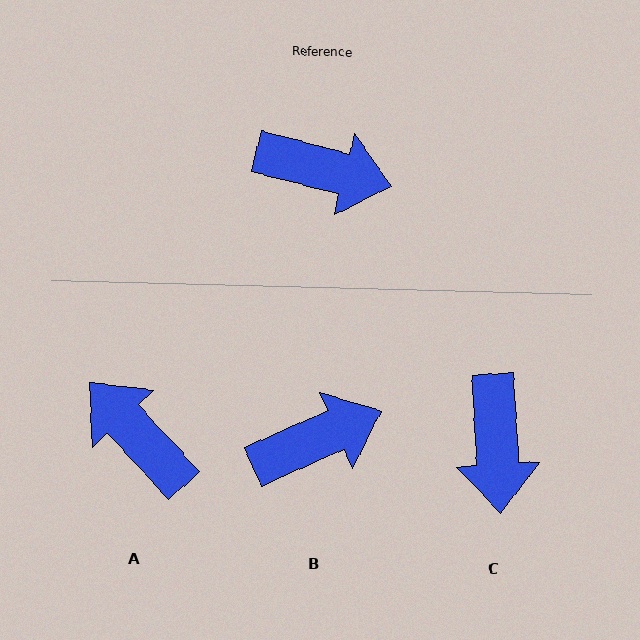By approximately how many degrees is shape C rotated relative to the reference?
Approximately 72 degrees clockwise.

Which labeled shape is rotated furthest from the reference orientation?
A, about 147 degrees away.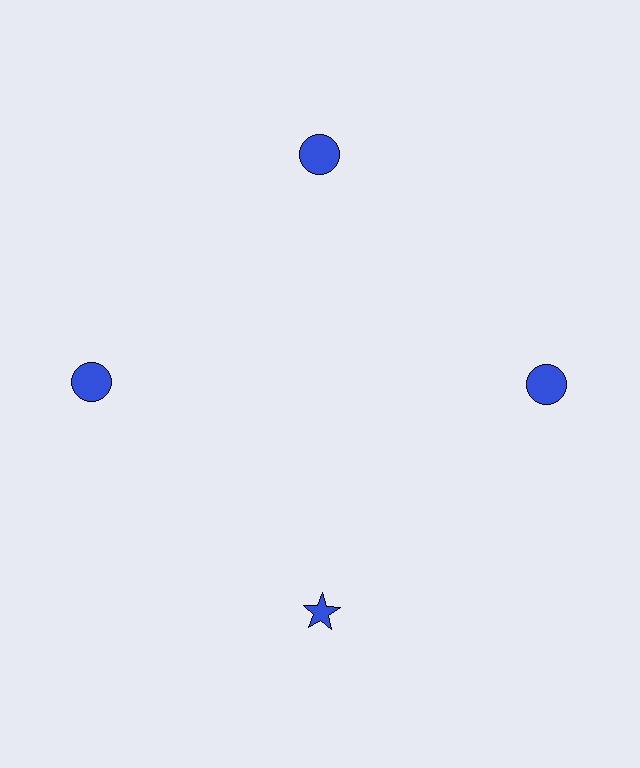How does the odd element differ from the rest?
It has a different shape: star instead of circle.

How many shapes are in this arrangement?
There are 4 shapes arranged in a ring pattern.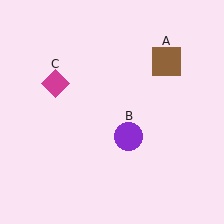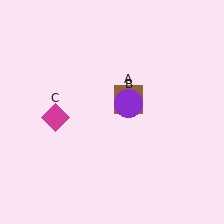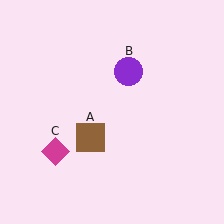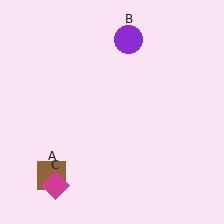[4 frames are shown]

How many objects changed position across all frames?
3 objects changed position: brown square (object A), purple circle (object B), magenta diamond (object C).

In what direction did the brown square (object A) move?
The brown square (object A) moved down and to the left.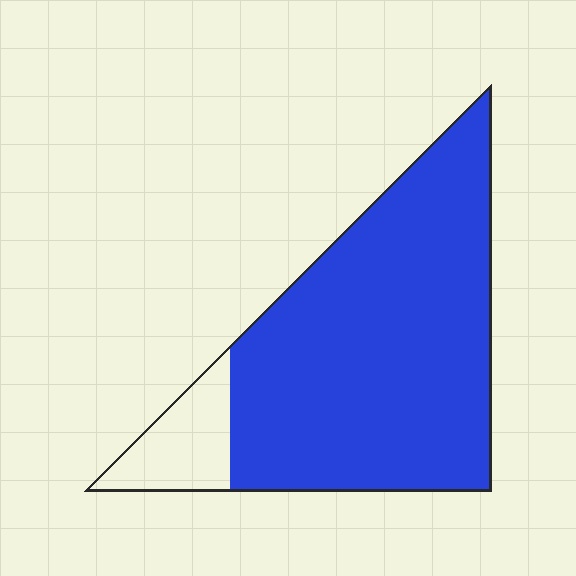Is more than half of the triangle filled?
Yes.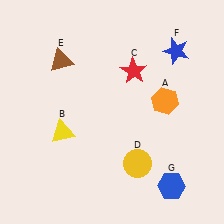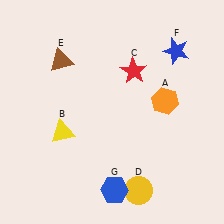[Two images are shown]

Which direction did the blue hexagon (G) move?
The blue hexagon (G) moved left.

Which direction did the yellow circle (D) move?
The yellow circle (D) moved down.